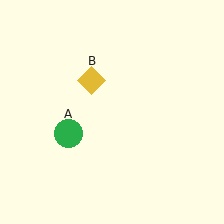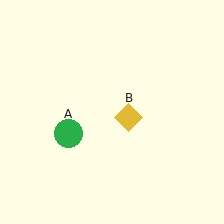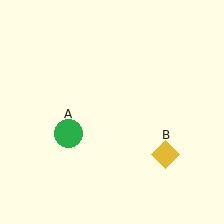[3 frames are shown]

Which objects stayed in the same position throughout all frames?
Green circle (object A) remained stationary.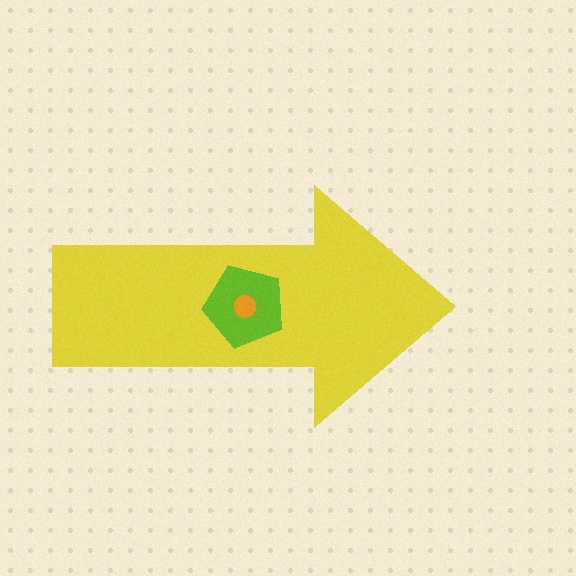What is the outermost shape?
The yellow arrow.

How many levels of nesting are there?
3.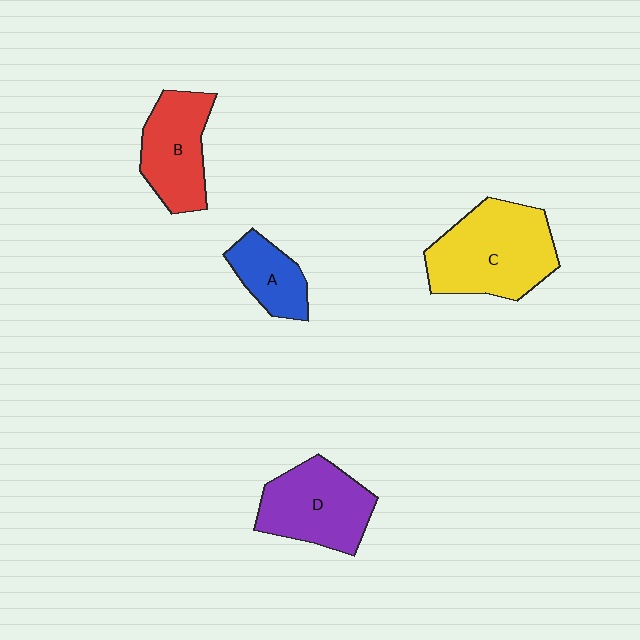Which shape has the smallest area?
Shape A (blue).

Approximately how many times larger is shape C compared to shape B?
Approximately 1.4 times.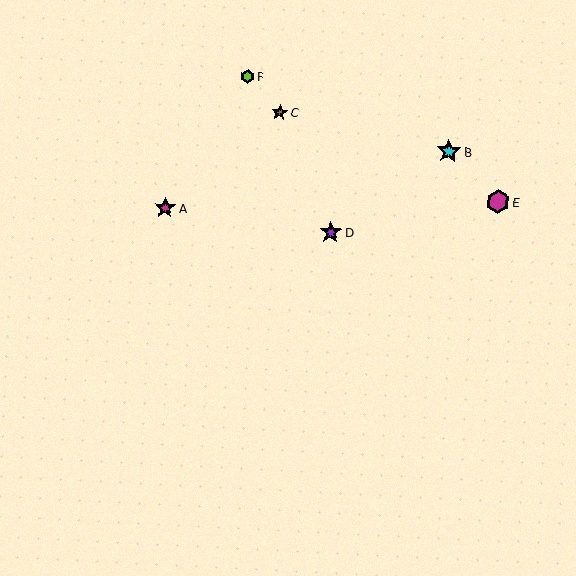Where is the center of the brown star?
The center of the brown star is at (280, 112).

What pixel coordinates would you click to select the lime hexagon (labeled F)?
Click at (247, 76) to select the lime hexagon F.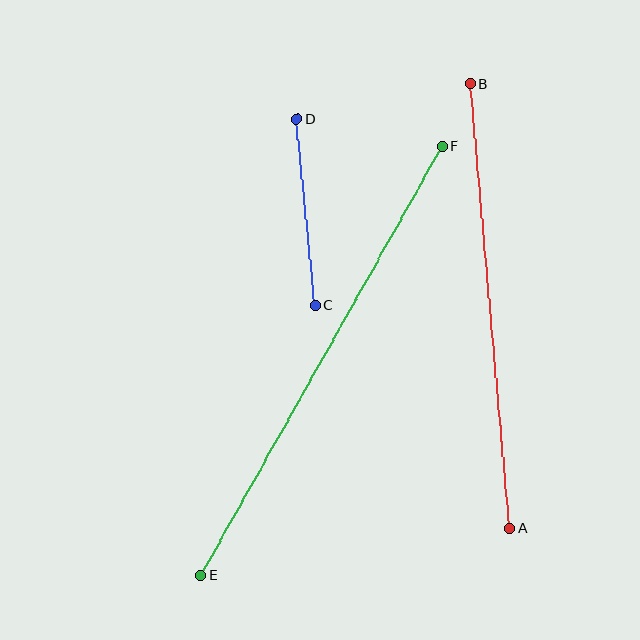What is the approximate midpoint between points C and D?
The midpoint is at approximately (306, 212) pixels.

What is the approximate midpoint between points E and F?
The midpoint is at approximately (322, 361) pixels.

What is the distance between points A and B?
The distance is approximately 447 pixels.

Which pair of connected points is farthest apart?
Points E and F are farthest apart.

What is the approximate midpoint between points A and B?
The midpoint is at approximately (490, 306) pixels.